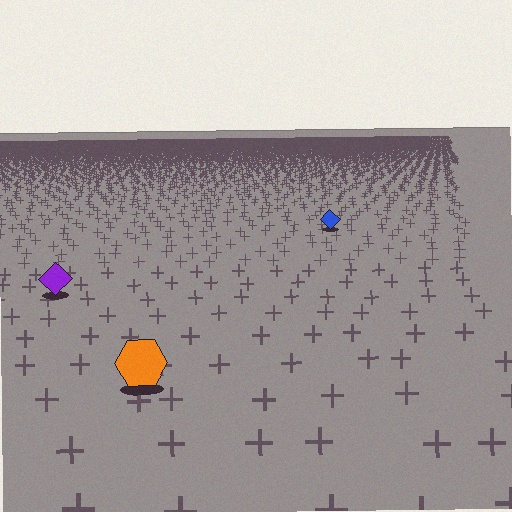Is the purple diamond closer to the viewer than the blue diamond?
Yes. The purple diamond is closer — you can tell from the texture gradient: the ground texture is coarser near it.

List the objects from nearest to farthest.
From nearest to farthest: the orange hexagon, the purple diamond, the blue diamond.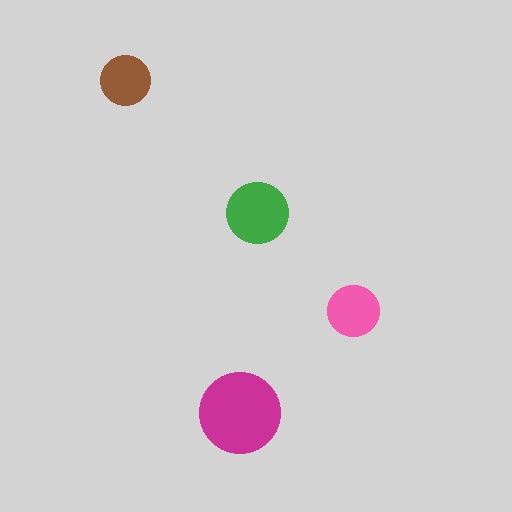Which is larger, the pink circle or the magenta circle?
The magenta one.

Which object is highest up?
The brown circle is topmost.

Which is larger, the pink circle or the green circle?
The green one.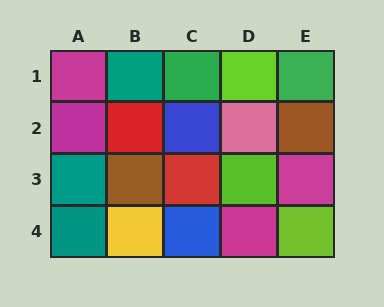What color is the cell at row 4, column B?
Yellow.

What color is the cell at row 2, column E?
Brown.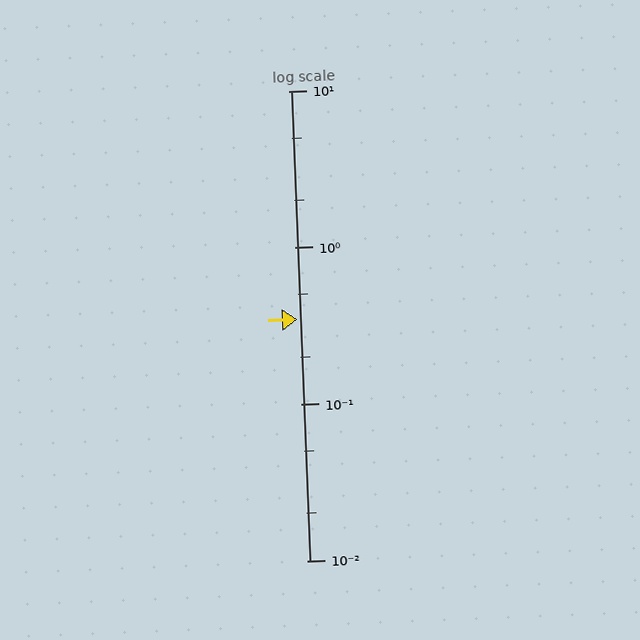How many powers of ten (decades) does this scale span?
The scale spans 3 decades, from 0.01 to 10.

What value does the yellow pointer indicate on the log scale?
The pointer indicates approximately 0.35.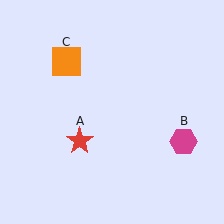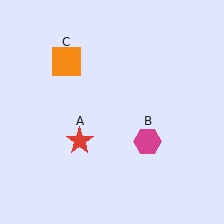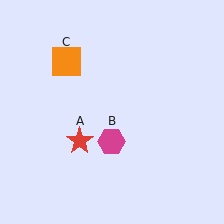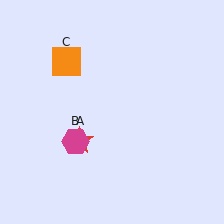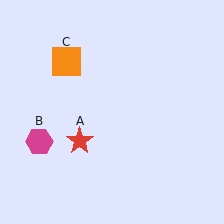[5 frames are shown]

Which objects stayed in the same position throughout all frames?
Red star (object A) and orange square (object C) remained stationary.